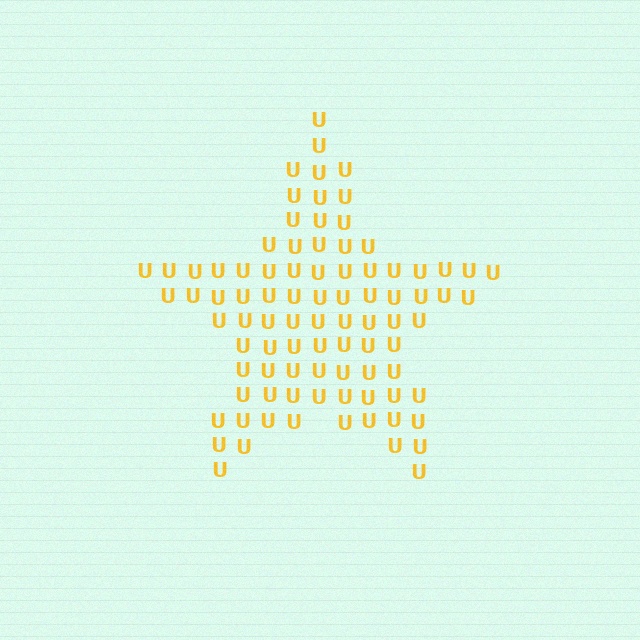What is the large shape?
The large shape is a star.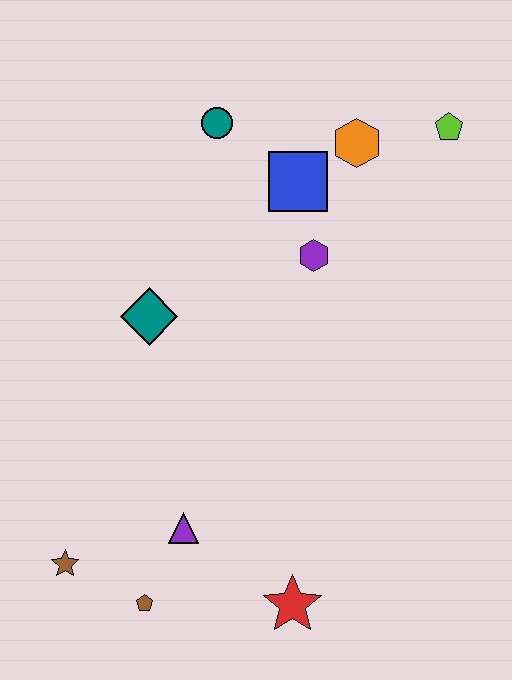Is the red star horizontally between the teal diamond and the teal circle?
No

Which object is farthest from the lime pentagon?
The brown star is farthest from the lime pentagon.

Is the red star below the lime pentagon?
Yes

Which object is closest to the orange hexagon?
The blue square is closest to the orange hexagon.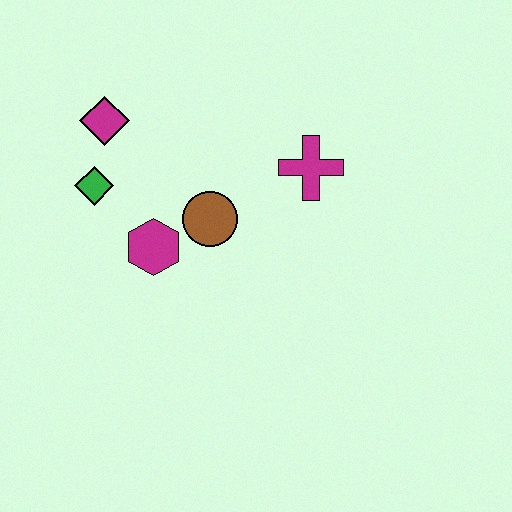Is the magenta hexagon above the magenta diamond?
No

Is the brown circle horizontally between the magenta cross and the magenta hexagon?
Yes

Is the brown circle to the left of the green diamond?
No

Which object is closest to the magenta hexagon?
The brown circle is closest to the magenta hexagon.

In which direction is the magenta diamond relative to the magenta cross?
The magenta diamond is to the left of the magenta cross.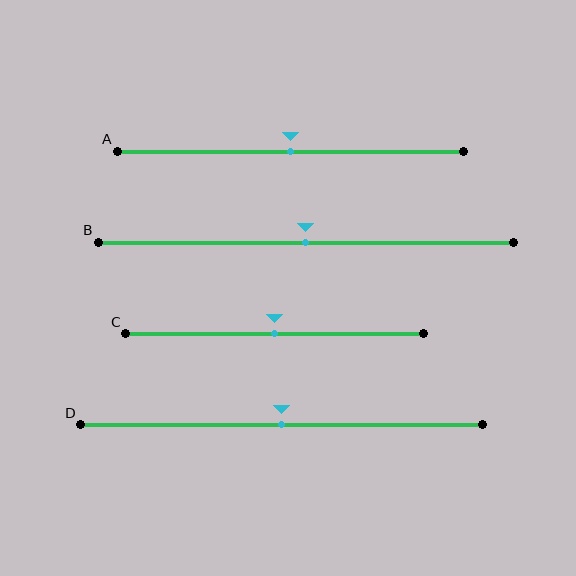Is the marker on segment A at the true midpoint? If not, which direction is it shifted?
Yes, the marker on segment A is at the true midpoint.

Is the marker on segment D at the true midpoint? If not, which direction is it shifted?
Yes, the marker on segment D is at the true midpoint.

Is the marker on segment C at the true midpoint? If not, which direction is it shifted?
Yes, the marker on segment C is at the true midpoint.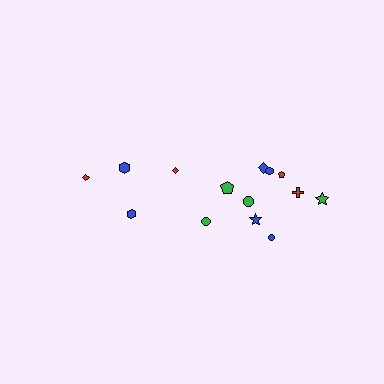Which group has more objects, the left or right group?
The right group.